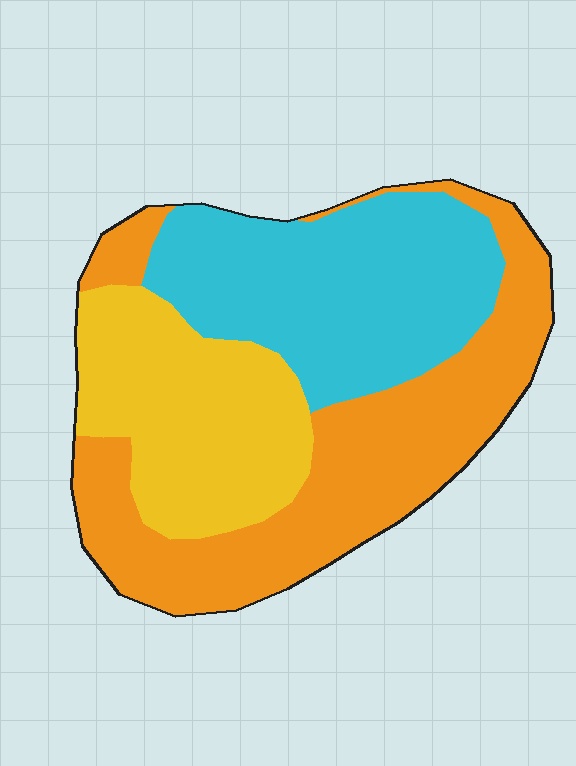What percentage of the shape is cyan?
Cyan covers about 35% of the shape.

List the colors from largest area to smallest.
From largest to smallest: orange, cyan, yellow.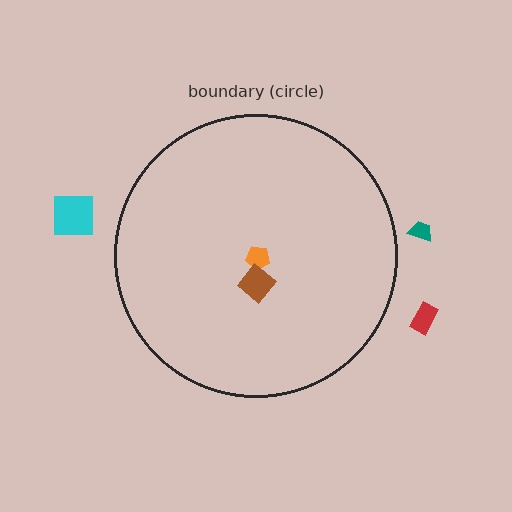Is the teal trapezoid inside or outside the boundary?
Outside.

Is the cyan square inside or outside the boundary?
Outside.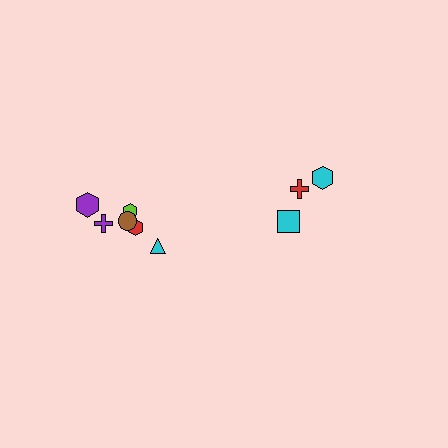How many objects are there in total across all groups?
There are 10 objects.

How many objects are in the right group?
There are 4 objects.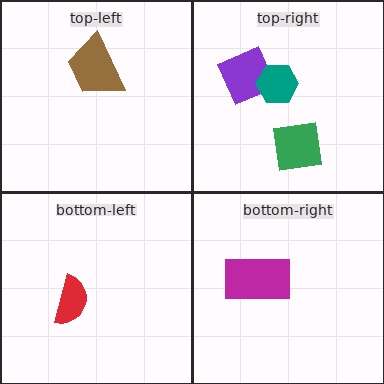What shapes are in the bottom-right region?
The magenta rectangle.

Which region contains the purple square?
The top-right region.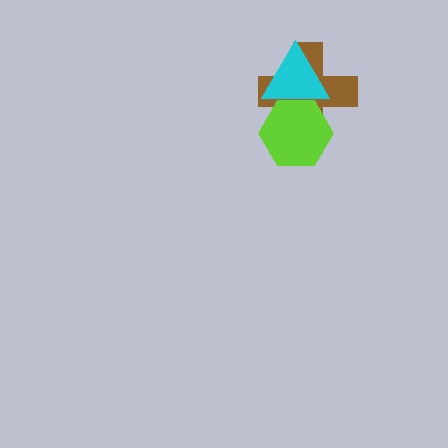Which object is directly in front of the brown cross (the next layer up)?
The cyan triangle is directly in front of the brown cross.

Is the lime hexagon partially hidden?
No, no other shape covers it.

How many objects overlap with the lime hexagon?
2 objects overlap with the lime hexagon.